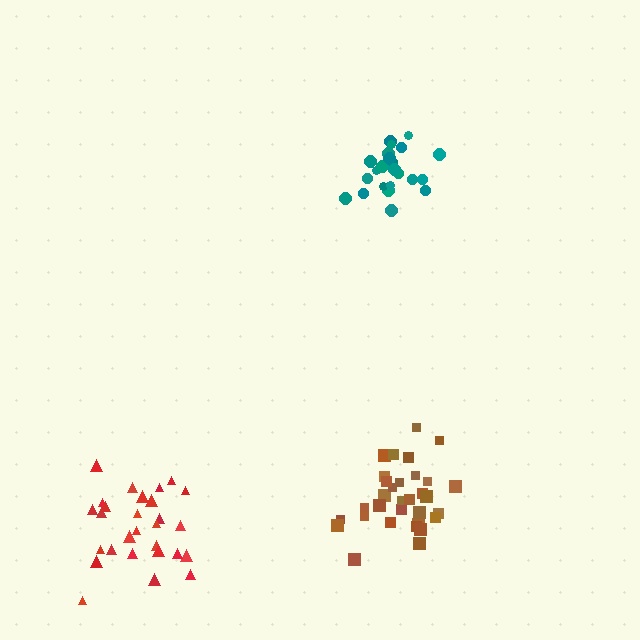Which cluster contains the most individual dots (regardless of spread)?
Brown (32).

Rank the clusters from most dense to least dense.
teal, brown, red.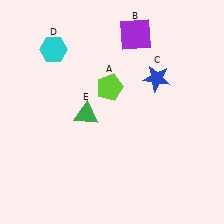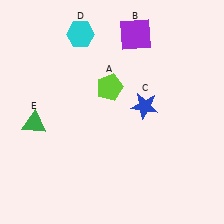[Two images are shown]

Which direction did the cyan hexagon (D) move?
The cyan hexagon (D) moved right.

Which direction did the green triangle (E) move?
The green triangle (E) moved left.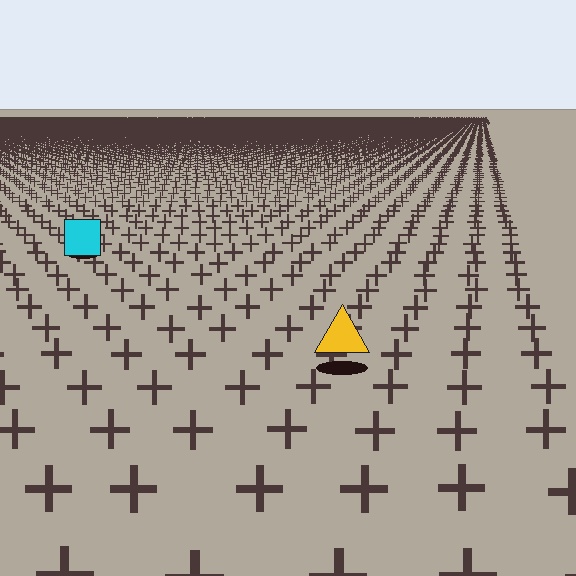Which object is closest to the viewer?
The yellow triangle is closest. The texture marks near it are larger and more spread out.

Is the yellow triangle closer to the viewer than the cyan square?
Yes. The yellow triangle is closer — you can tell from the texture gradient: the ground texture is coarser near it.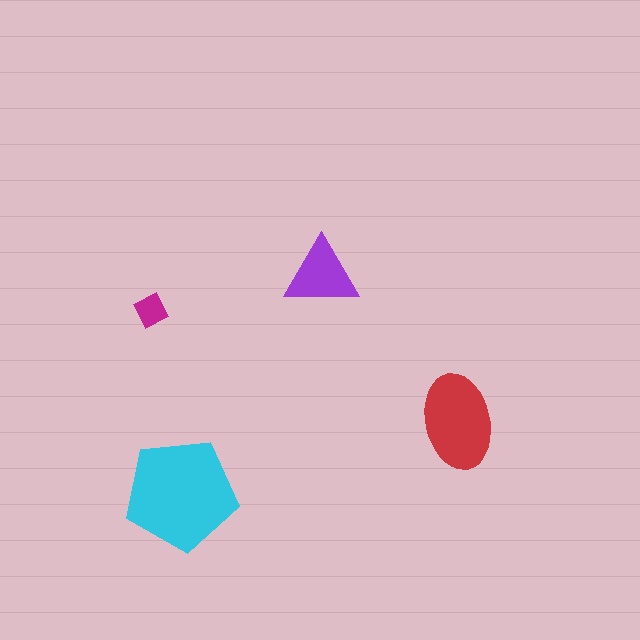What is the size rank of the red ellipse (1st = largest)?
2nd.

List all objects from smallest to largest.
The magenta diamond, the purple triangle, the red ellipse, the cyan pentagon.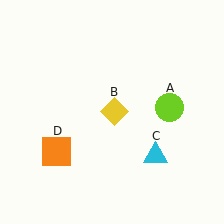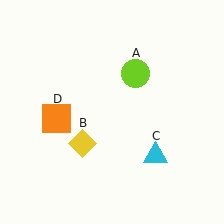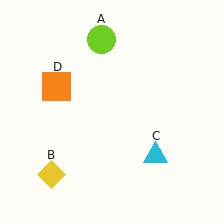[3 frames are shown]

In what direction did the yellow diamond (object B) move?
The yellow diamond (object B) moved down and to the left.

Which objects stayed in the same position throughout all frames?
Cyan triangle (object C) remained stationary.